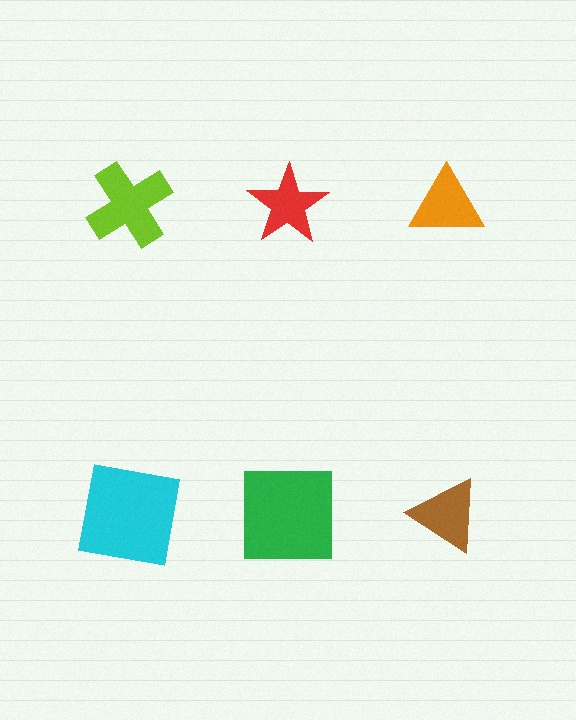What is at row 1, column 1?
A lime cross.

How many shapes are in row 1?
3 shapes.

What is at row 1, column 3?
An orange triangle.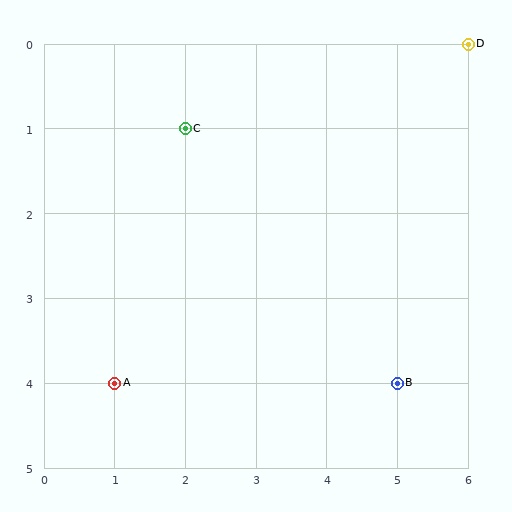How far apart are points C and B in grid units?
Points C and B are 3 columns and 3 rows apart (about 4.2 grid units diagonally).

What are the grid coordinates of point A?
Point A is at grid coordinates (1, 4).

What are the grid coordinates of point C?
Point C is at grid coordinates (2, 1).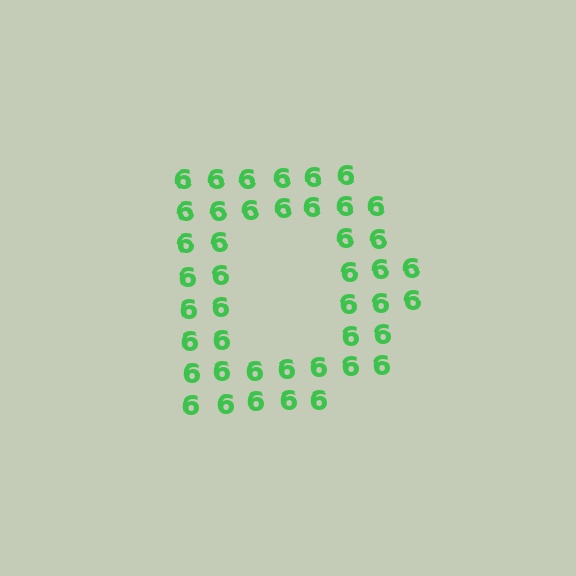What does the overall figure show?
The overall figure shows the letter D.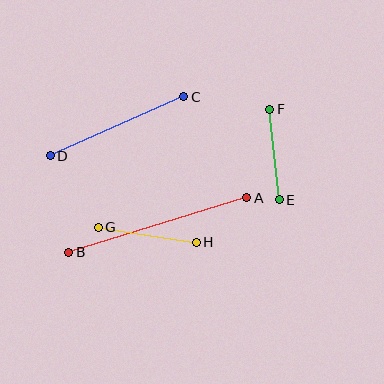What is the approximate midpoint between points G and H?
The midpoint is at approximately (147, 235) pixels.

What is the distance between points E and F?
The distance is approximately 91 pixels.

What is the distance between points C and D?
The distance is approximately 146 pixels.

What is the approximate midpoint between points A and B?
The midpoint is at approximately (158, 225) pixels.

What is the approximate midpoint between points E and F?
The midpoint is at approximately (275, 154) pixels.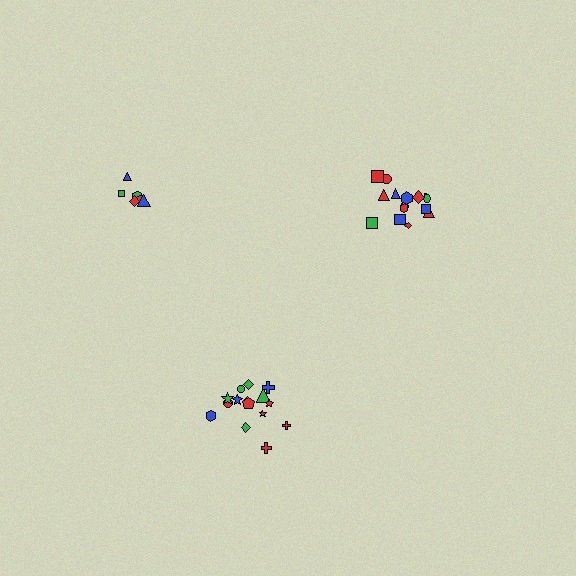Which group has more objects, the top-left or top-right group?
The top-right group.